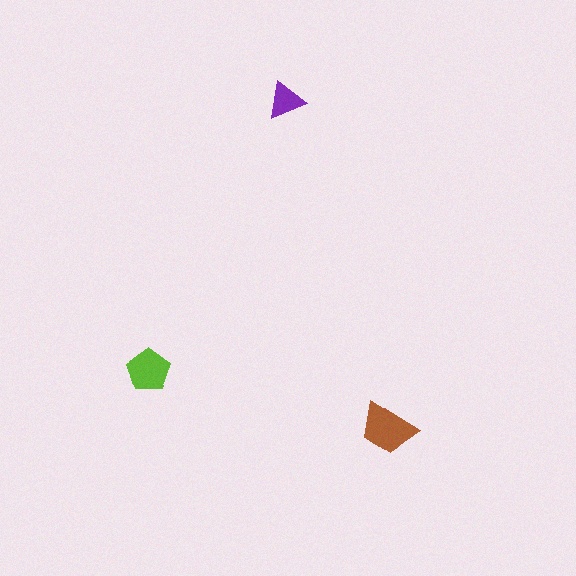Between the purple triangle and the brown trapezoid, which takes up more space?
The brown trapezoid.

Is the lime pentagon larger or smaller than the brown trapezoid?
Smaller.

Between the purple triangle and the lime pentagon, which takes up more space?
The lime pentagon.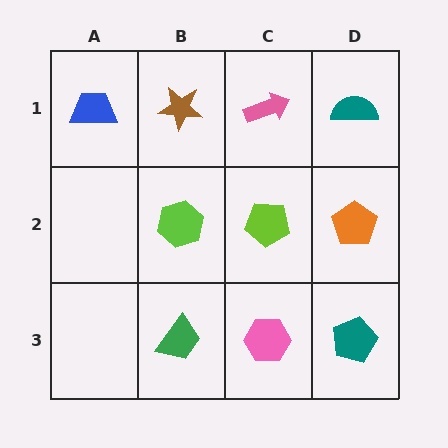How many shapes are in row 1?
4 shapes.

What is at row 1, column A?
A blue trapezoid.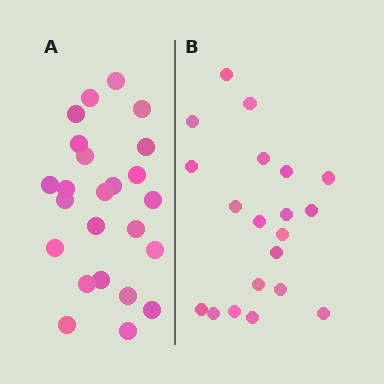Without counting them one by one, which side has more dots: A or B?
Region A (the left region) has more dots.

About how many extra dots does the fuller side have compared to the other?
Region A has about 4 more dots than region B.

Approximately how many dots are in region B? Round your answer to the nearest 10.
About 20 dots.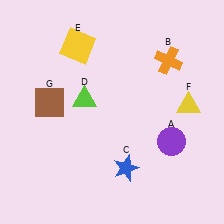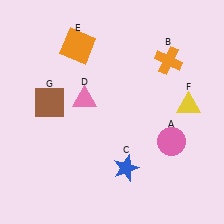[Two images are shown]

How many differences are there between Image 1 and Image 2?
There are 3 differences between the two images.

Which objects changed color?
A changed from purple to pink. D changed from lime to pink. E changed from yellow to orange.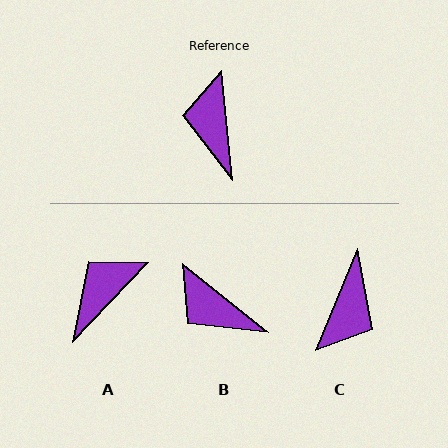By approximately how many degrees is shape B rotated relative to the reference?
Approximately 46 degrees counter-clockwise.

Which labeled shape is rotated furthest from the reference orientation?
C, about 152 degrees away.